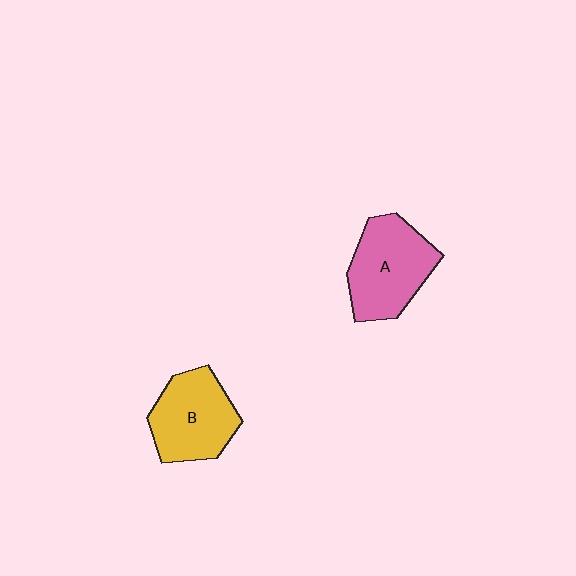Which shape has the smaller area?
Shape B (yellow).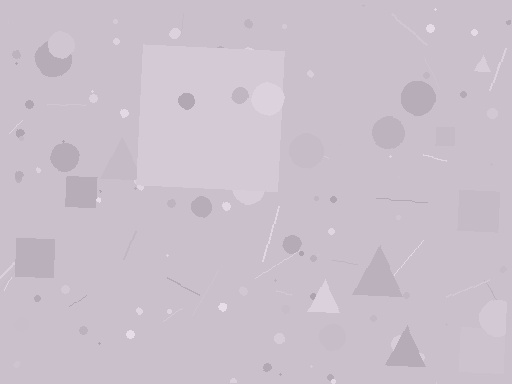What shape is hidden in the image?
A square is hidden in the image.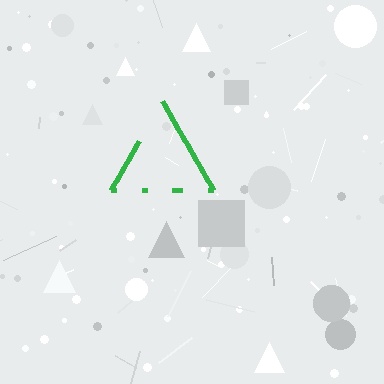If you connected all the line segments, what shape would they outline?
They would outline a triangle.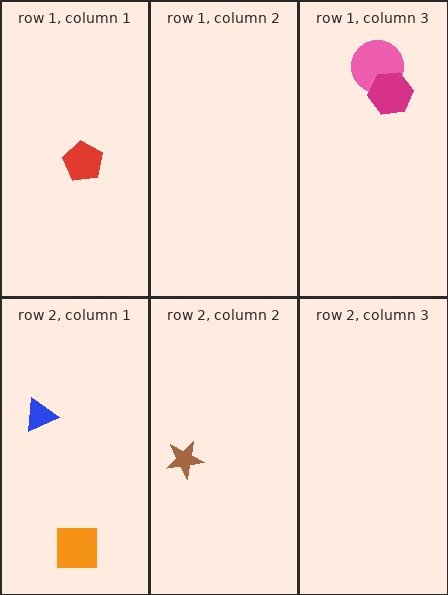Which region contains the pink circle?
The row 1, column 3 region.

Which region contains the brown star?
The row 2, column 2 region.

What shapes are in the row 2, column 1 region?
The orange square, the blue triangle.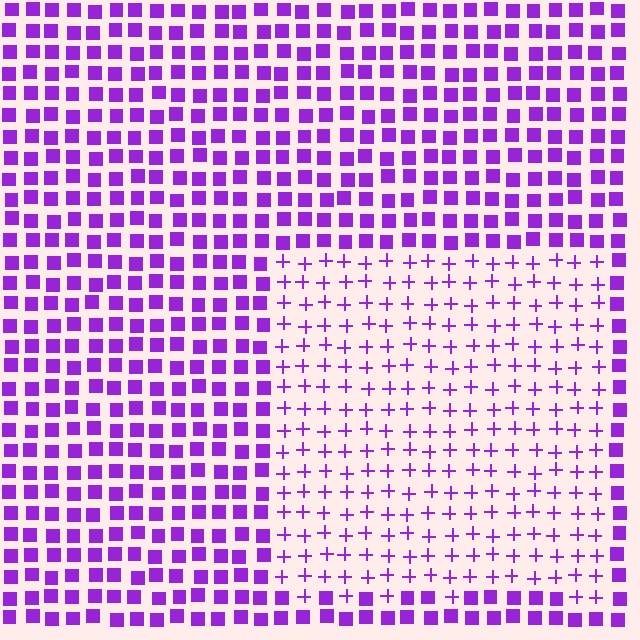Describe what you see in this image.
The image is filled with small purple elements arranged in a uniform grid. A rectangle-shaped region contains plus signs, while the surrounding area contains squares. The boundary is defined purely by the change in element shape.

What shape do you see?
I see a rectangle.